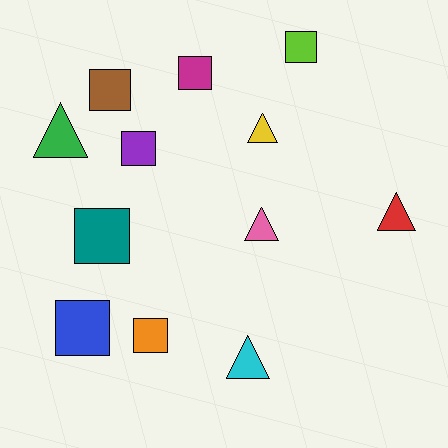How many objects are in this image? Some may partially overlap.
There are 12 objects.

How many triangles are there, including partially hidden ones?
There are 5 triangles.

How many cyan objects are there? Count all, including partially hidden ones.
There is 1 cyan object.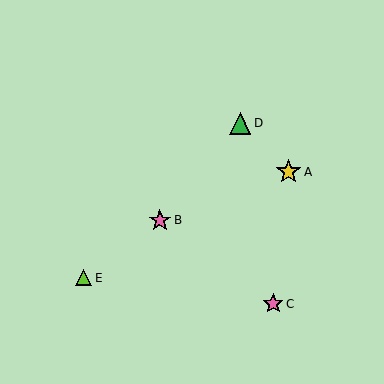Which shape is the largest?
The yellow star (labeled A) is the largest.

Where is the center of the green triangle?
The center of the green triangle is at (240, 123).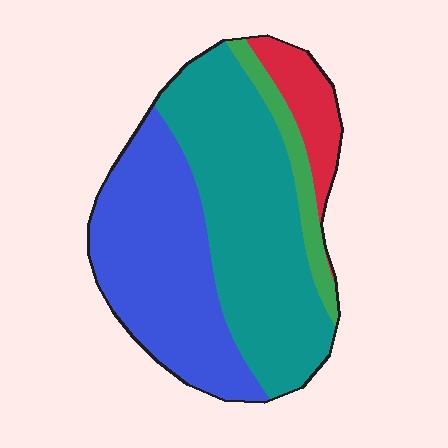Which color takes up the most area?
Teal, at roughly 45%.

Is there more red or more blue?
Blue.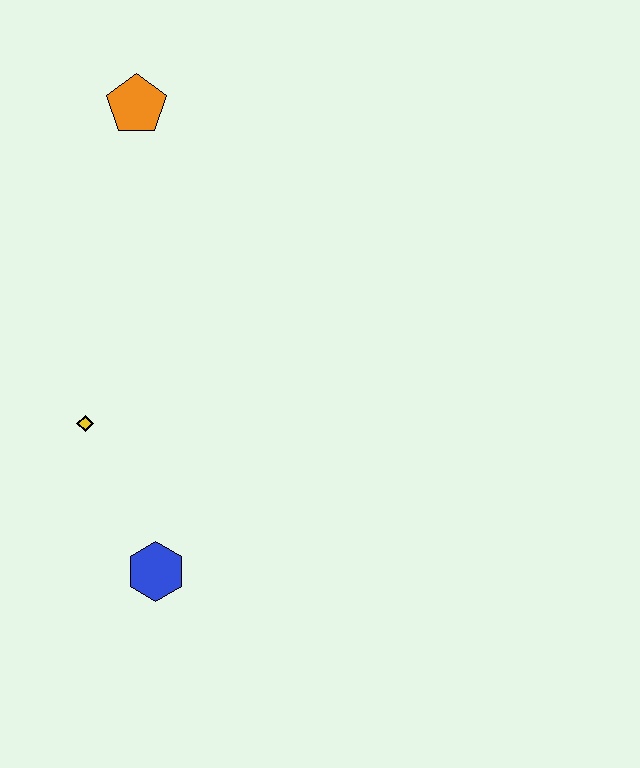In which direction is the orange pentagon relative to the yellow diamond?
The orange pentagon is above the yellow diamond.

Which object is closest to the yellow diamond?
The blue hexagon is closest to the yellow diamond.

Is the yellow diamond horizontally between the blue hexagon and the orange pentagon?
No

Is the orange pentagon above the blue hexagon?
Yes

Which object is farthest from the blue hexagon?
The orange pentagon is farthest from the blue hexagon.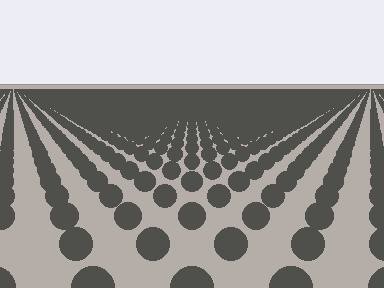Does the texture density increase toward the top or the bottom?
Density increases toward the top.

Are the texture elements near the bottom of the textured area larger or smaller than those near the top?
Larger. Near the bottom, elements are closer to the viewer and appear at a bigger on-screen size.